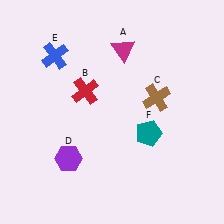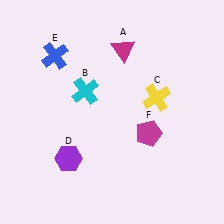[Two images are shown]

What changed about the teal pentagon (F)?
In Image 1, F is teal. In Image 2, it changed to magenta.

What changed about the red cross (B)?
In Image 1, B is red. In Image 2, it changed to cyan.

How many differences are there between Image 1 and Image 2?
There are 3 differences between the two images.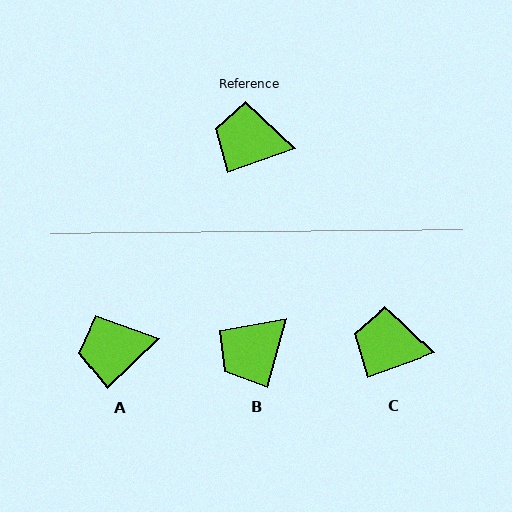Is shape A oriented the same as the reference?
No, it is off by about 23 degrees.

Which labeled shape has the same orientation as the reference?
C.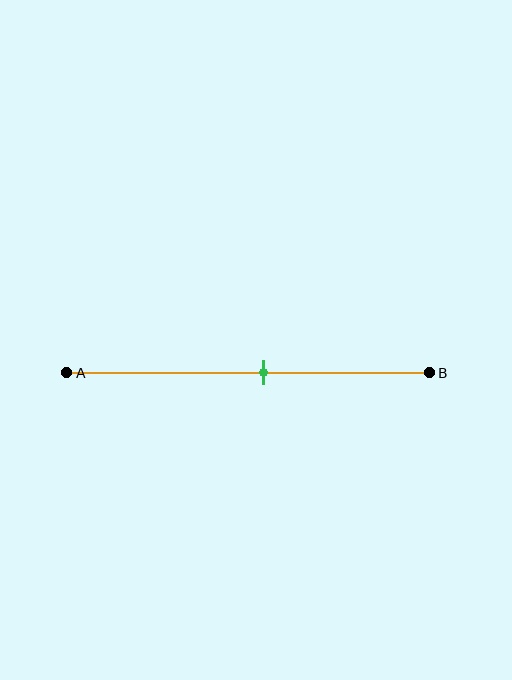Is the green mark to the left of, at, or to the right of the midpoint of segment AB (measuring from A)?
The green mark is to the right of the midpoint of segment AB.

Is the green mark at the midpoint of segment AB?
No, the mark is at about 55% from A, not at the 50% midpoint.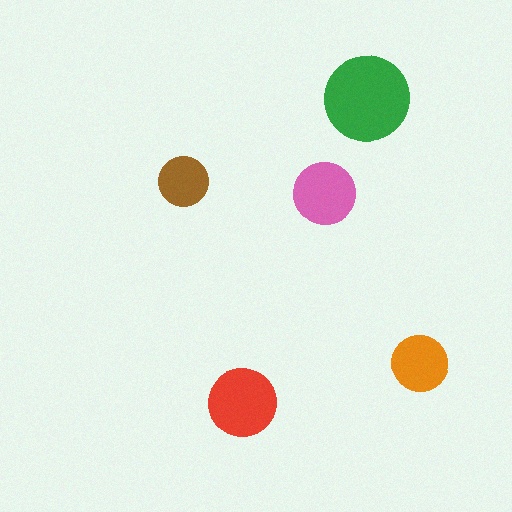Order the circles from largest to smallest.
the green one, the red one, the pink one, the orange one, the brown one.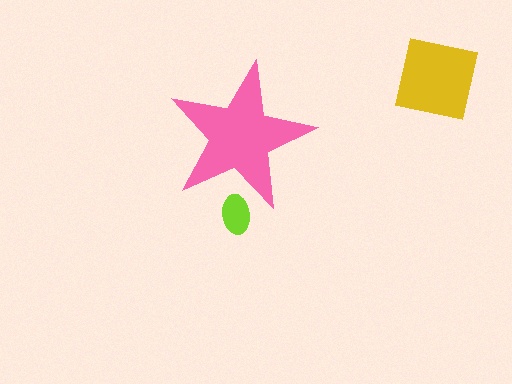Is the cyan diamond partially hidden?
No, the cyan diamond is fully visible.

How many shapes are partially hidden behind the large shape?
1 shape is partially hidden.